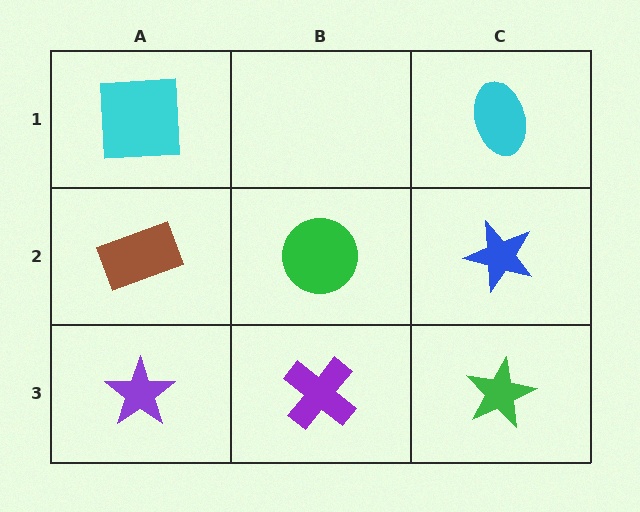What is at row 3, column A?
A purple star.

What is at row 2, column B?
A green circle.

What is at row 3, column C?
A green star.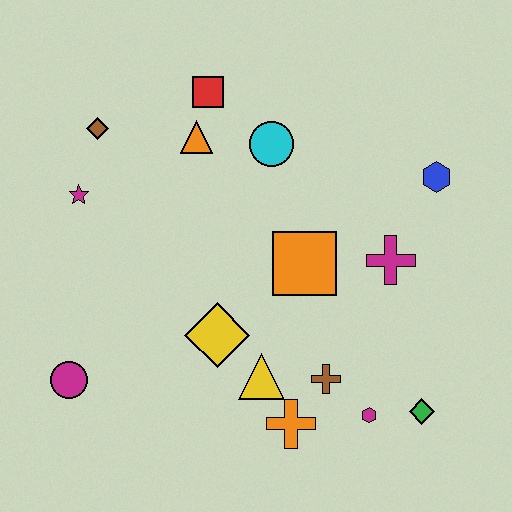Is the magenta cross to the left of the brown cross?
No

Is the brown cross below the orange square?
Yes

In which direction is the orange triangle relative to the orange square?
The orange triangle is above the orange square.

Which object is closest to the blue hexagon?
The magenta cross is closest to the blue hexagon.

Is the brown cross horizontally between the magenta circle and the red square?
No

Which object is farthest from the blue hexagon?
The magenta circle is farthest from the blue hexagon.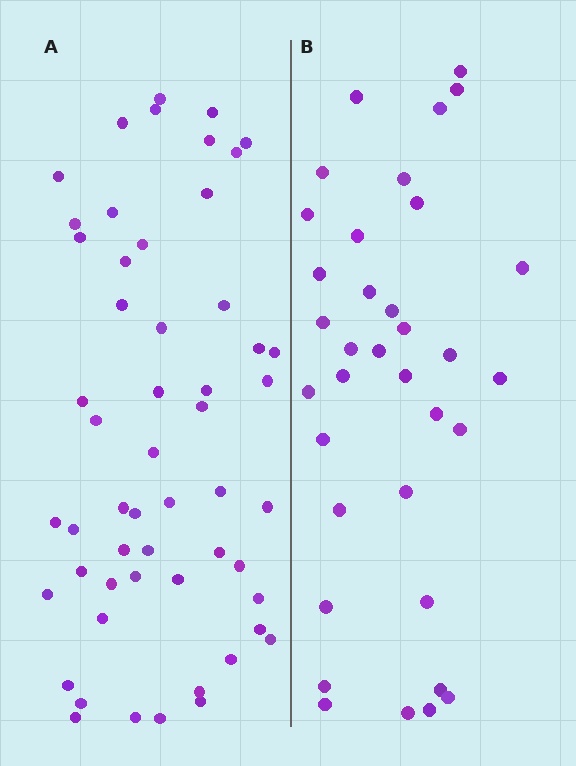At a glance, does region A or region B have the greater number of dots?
Region A (the left region) has more dots.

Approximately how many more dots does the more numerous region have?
Region A has approximately 20 more dots than region B.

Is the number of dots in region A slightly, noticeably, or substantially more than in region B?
Region A has substantially more. The ratio is roughly 1.5 to 1.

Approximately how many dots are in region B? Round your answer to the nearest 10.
About 40 dots. (The exact count is 35, which rounds to 40.)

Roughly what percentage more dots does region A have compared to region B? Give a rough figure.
About 55% more.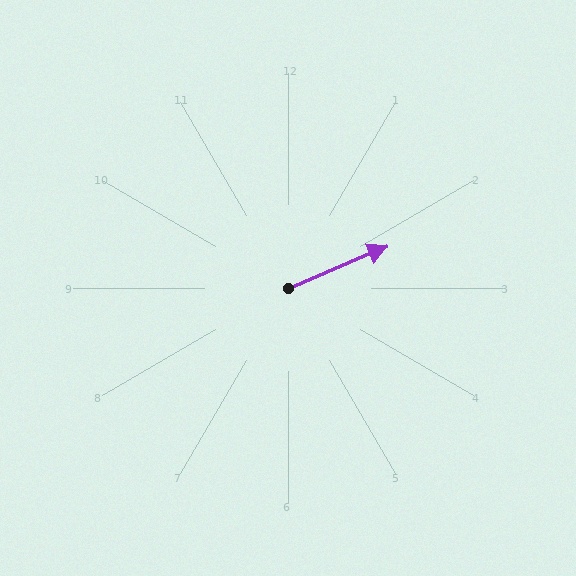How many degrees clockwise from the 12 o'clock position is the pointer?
Approximately 67 degrees.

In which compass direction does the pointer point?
Northeast.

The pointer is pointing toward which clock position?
Roughly 2 o'clock.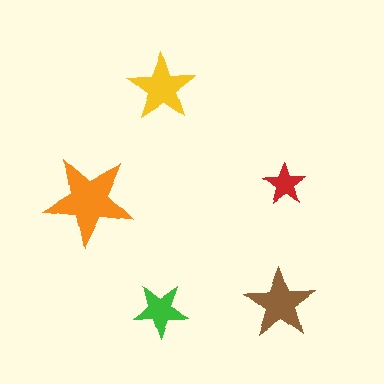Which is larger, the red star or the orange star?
The orange one.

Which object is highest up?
The yellow star is topmost.